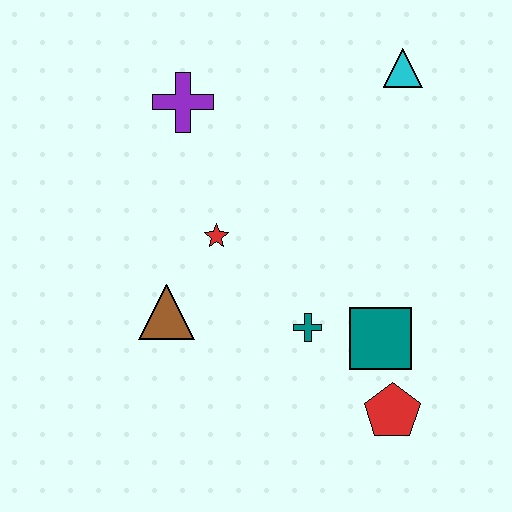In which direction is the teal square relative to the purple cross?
The teal square is below the purple cross.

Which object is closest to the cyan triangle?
The purple cross is closest to the cyan triangle.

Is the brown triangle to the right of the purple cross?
No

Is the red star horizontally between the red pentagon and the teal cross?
No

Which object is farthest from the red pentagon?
The purple cross is farthest from the red pentagon.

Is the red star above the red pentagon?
Yes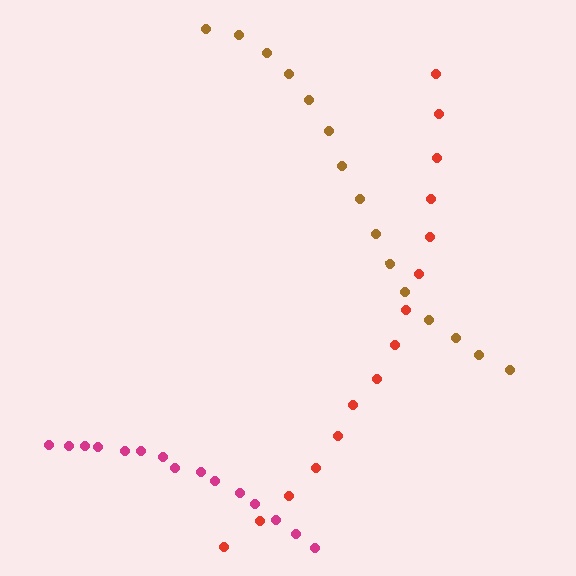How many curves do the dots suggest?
There are 3 distinct paths.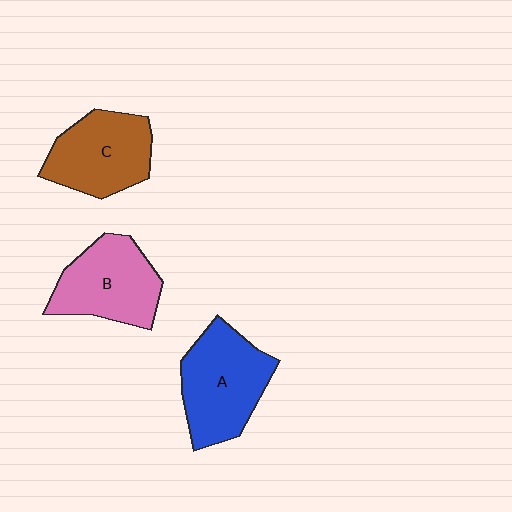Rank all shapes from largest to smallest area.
From largest to smallest: A (blue), B (pink), C (brown).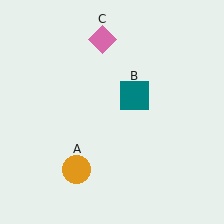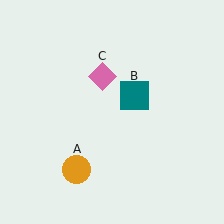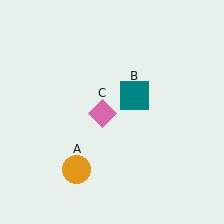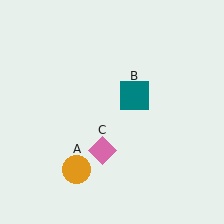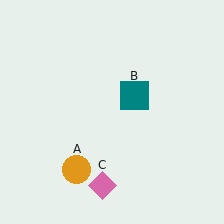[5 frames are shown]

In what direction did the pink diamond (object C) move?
The pink diamond (object C) moved down.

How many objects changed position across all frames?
1 object changed position: pink diamond (object C).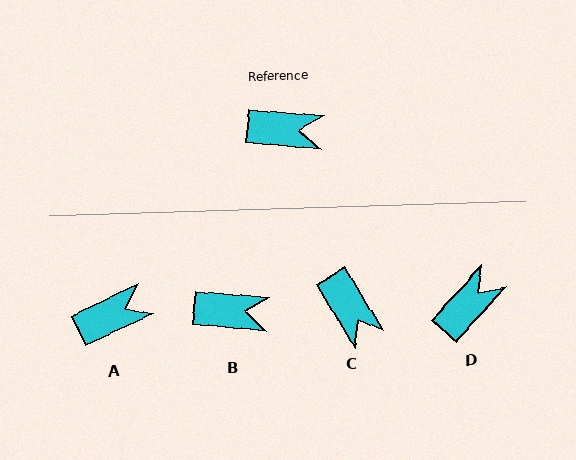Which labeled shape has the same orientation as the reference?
B.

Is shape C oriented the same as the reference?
No, it is off by about 54 degrees.